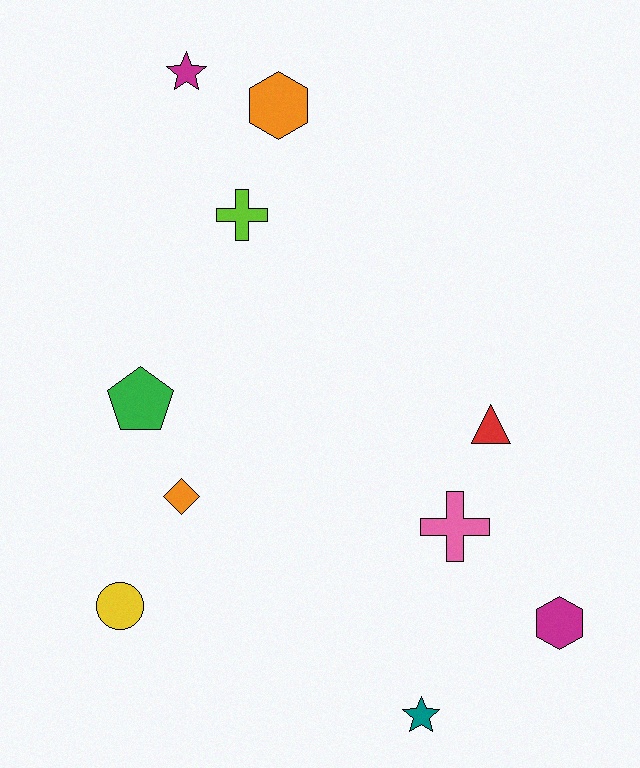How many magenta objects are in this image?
There are 2 magenta objects.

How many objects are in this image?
There are 10 objects.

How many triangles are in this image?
There is 1 triangle.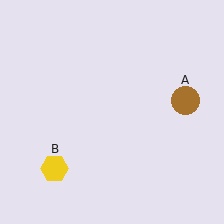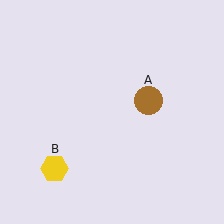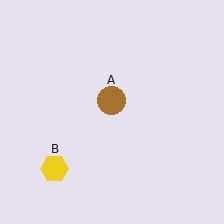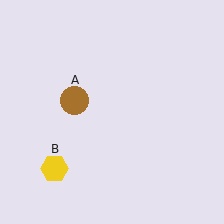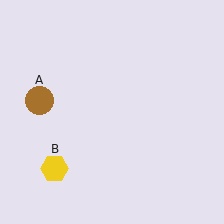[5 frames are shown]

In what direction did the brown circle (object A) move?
The brown circle (object A) moved left.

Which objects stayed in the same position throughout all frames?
Yellow hexagon (object B) remained stationary.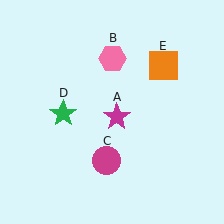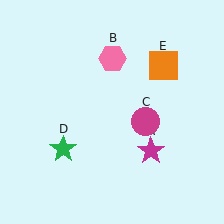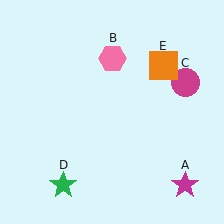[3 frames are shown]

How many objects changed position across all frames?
3 objects changed position: magenta star (object A), magenta circle (object C), green star (object D).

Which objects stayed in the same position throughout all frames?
Pink hexagon (object B) and orange square (object E) remained stationary.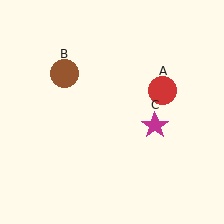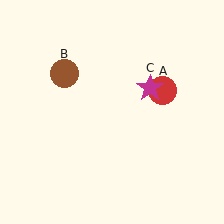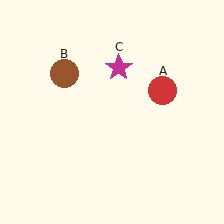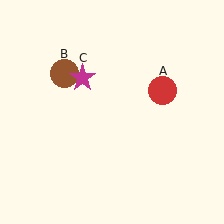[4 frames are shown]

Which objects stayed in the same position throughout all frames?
Red circle (object A) and brown circle (object B) remained stationary.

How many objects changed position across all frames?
1 object changed position: magenta star (object C).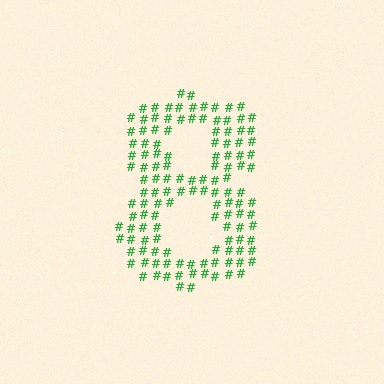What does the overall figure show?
The overall figure shows the digit 8.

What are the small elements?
The small elements are hash symbols.